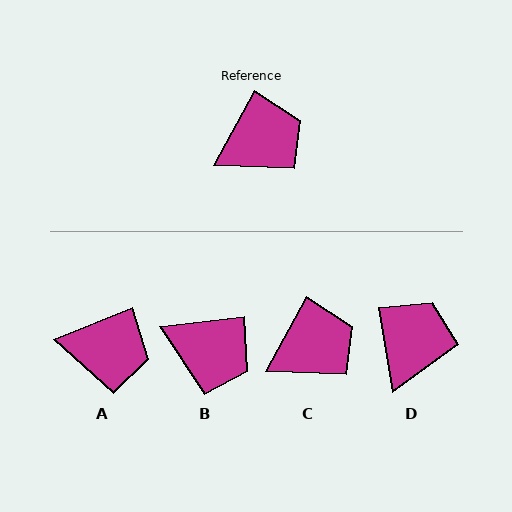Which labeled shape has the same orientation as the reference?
C.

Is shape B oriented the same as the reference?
No, it is off by about 54 degrees.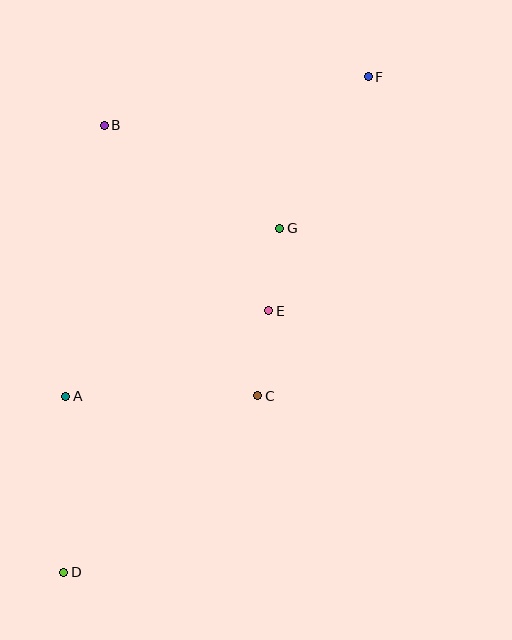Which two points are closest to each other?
Points E and G are closest to each other.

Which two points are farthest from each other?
Points D and F are farthest from each other.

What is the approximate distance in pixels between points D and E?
The distance between D and E is approximately 332 pixels.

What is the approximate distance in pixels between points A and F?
The distance between A and F is approximately 440 pixels.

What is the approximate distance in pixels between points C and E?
The distance between C and E is approximately 86 pixels.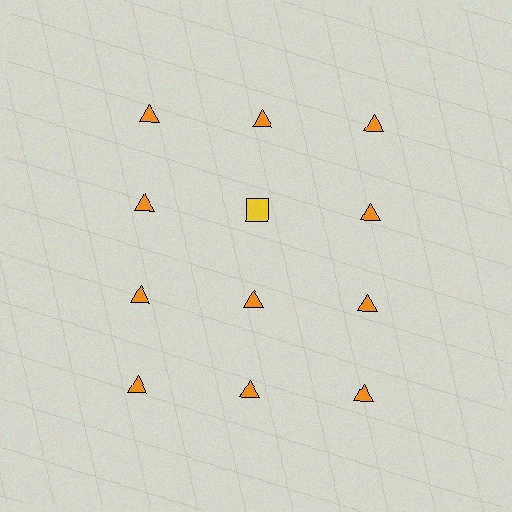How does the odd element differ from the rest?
It differs in both color (yellow instead of orange) and shape (square instead of triangle).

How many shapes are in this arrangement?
There are 12 shapes arranged in a grid pattern.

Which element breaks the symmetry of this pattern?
The yellow square in the second row, second from left column breaks the symmetry. All other shapes are orange triangles.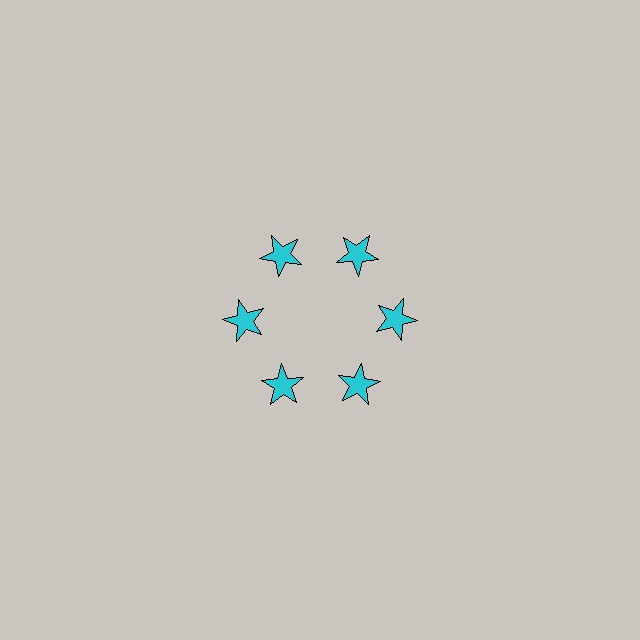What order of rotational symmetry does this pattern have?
This pattern has 6-fold rotational symmetry.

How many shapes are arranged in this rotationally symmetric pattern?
There are 6 shapes, arranged in 6 groups of 1.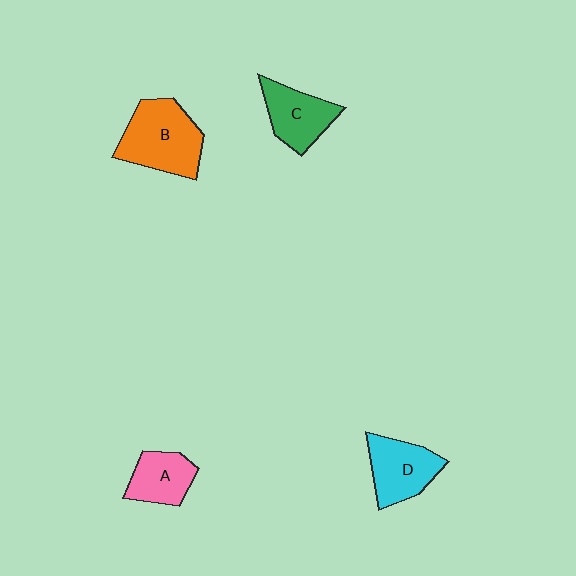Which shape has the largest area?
Shape B (orange).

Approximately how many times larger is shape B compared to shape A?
Approximately 1.7 times.